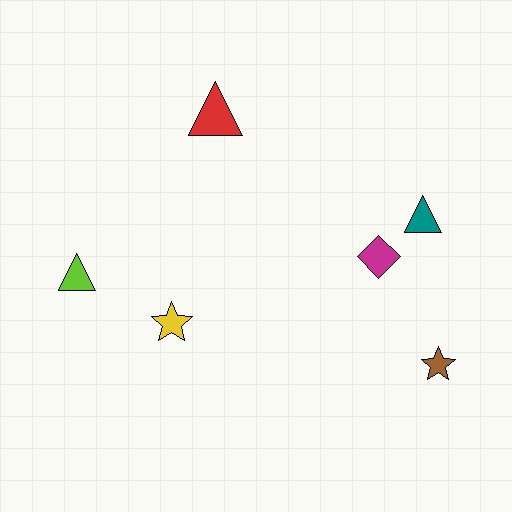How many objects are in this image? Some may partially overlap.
There are 6 objects.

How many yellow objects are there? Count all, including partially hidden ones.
There is 1 yellow object.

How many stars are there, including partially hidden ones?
There are 2 stars.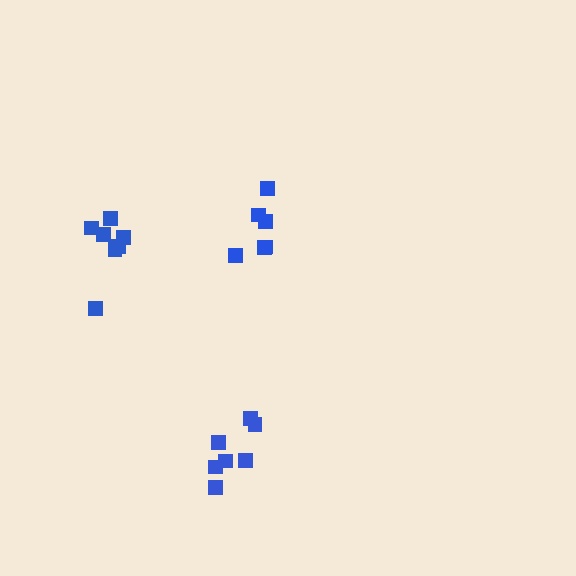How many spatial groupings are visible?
There are 3 spatial groupings.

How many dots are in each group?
Group 1: 7 dots, Group 2: 7 dots, Group 3: 6 dots (20 total).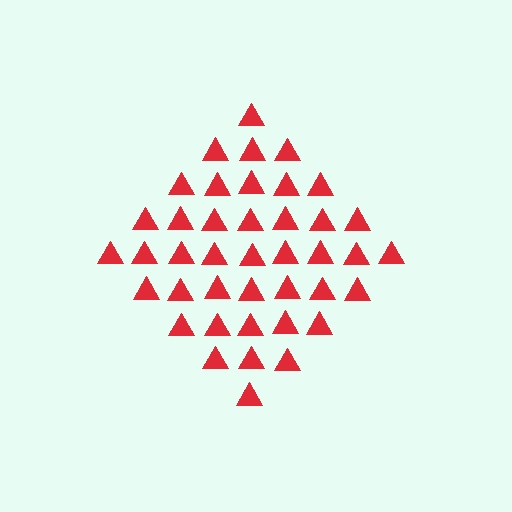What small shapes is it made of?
It is made of small triangles.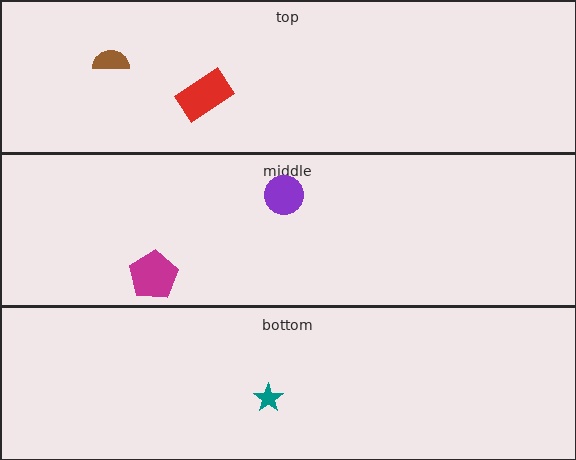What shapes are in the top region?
The red rectangle, the brown semicircle.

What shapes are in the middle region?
The magenta pentagon, the purple circle.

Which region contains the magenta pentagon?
The middle region.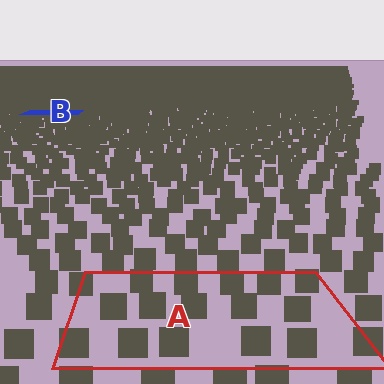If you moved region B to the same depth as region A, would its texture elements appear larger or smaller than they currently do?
They would appear larger. At a closer depth, the same texture elements are projected at a bigger on-screen size.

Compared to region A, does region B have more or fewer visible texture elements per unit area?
Region B has more texture elements per unit area — they are packed more densely because it is farther away.